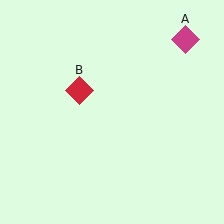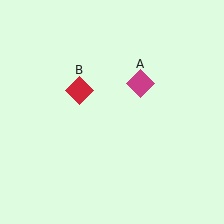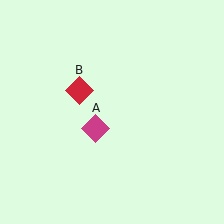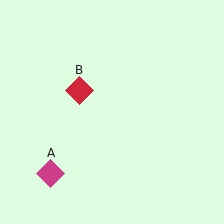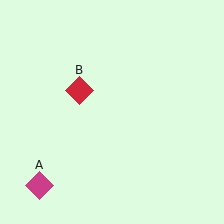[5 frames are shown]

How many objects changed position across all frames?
1 object changed position: magenta diamond (object A).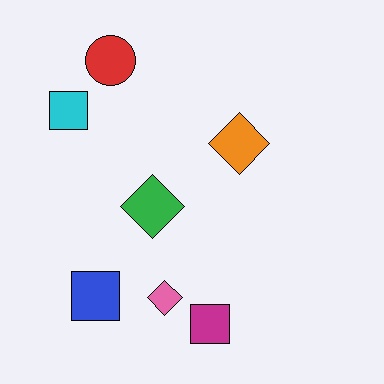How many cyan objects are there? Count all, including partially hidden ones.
There is 1 cyan object.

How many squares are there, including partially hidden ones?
There are 3 squares.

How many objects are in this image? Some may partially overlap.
There are 7 objects.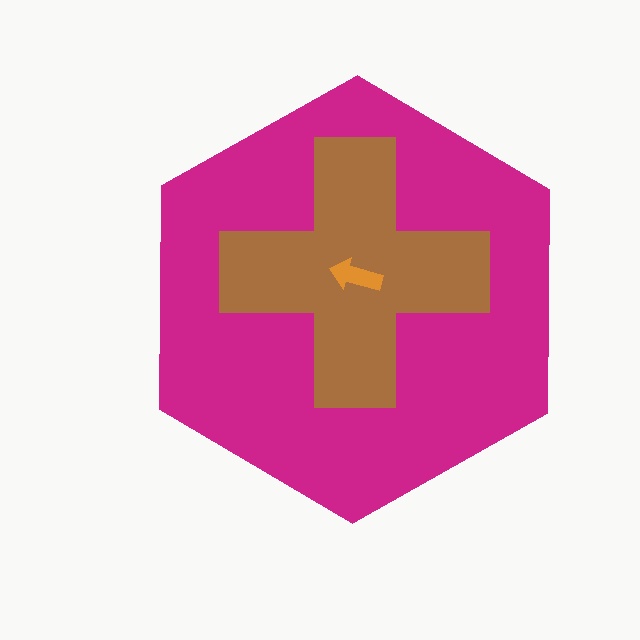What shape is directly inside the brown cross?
The orange arrow.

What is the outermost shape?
The magenta hexagon.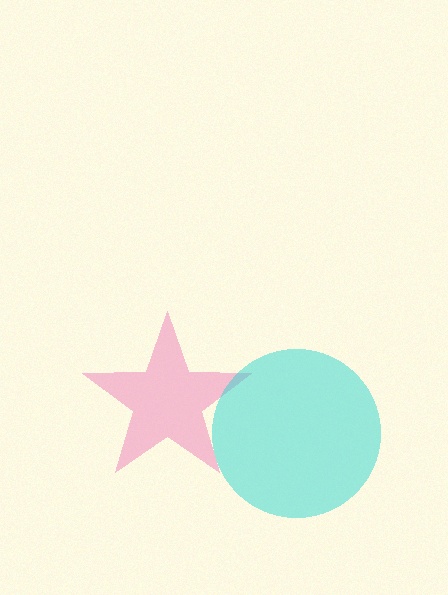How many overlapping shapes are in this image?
There are 2 overlapping shapes in the image.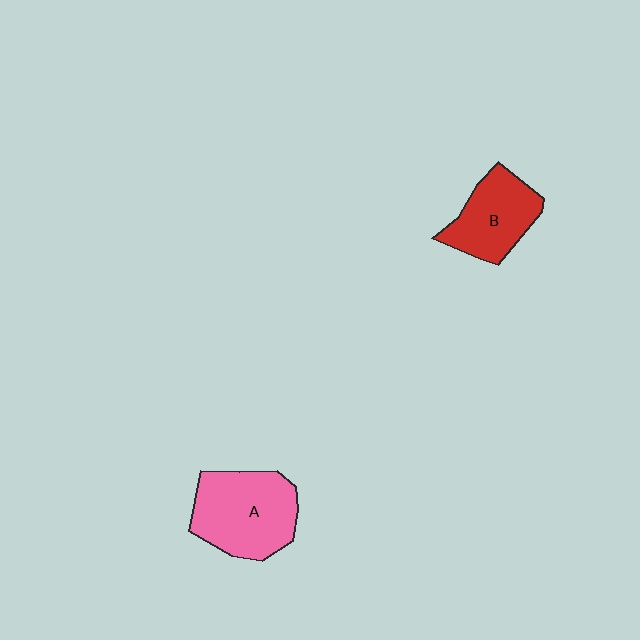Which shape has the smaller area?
Shape B (red).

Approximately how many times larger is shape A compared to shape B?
Approximately 1.3 times.